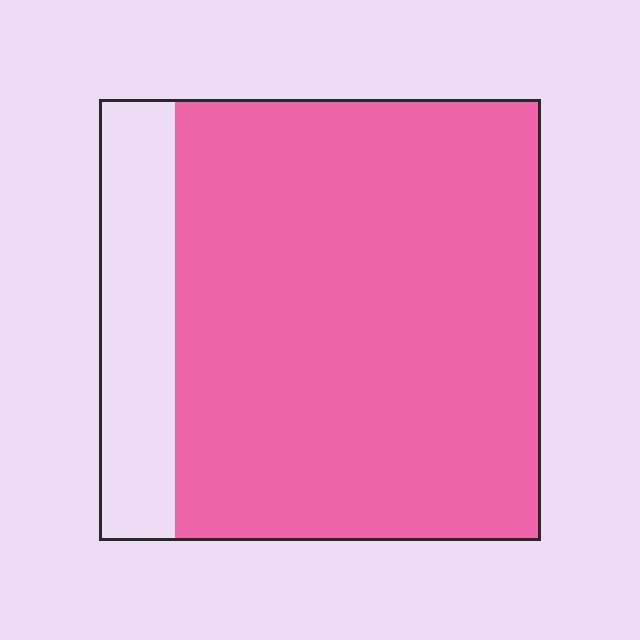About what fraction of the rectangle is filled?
About five sixths (5/6).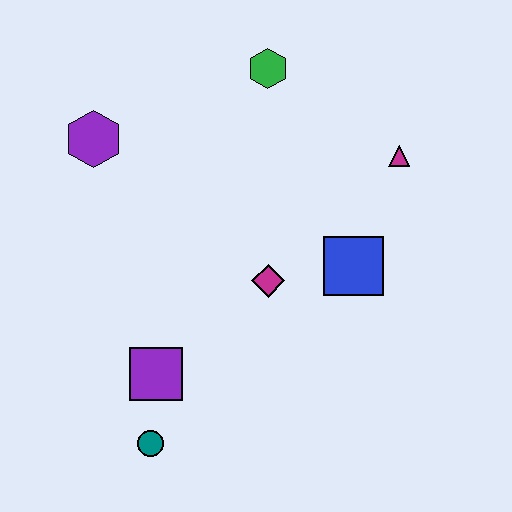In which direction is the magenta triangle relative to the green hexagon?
The magenta triangle is to the right of the green hexagon.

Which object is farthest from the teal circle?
The green hexagon is farthest from the teal circle.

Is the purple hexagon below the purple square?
No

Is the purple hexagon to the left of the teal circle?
Yes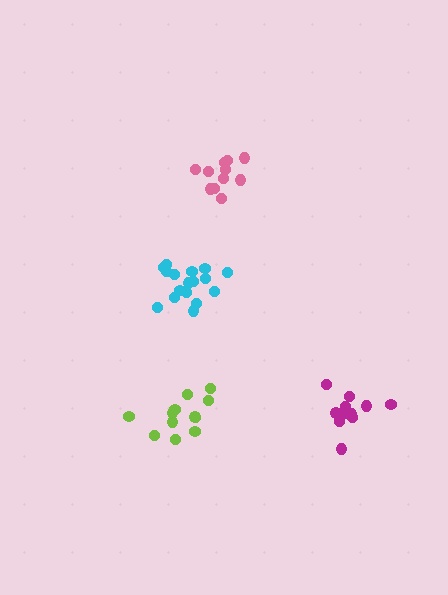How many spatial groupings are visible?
There are 4 spatial groupings.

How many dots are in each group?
Group 1: 17 dots, Group 2: 11 dots, Group 3: 12 dots, Group 4: 11 dots (51 total).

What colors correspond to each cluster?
The clusters are colored: cyan, pink, lime, magenta.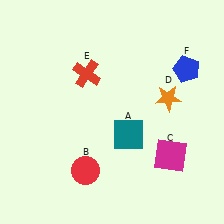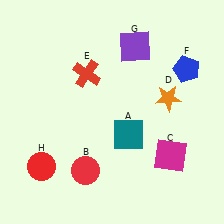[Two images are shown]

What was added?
A purple square (G), a red circle (H) were added in Image 2.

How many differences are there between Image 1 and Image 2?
There are 2 differences between the two images.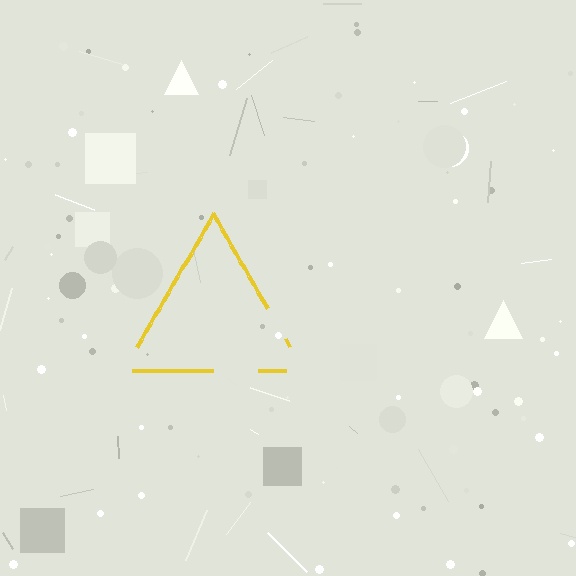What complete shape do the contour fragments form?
The contour fragments form a triangle.